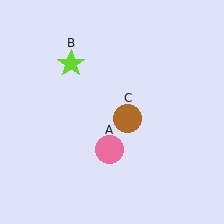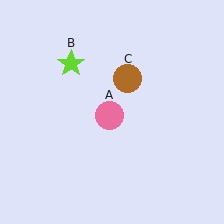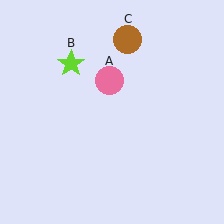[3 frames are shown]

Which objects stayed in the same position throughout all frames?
Lime star (object B) remained stationary.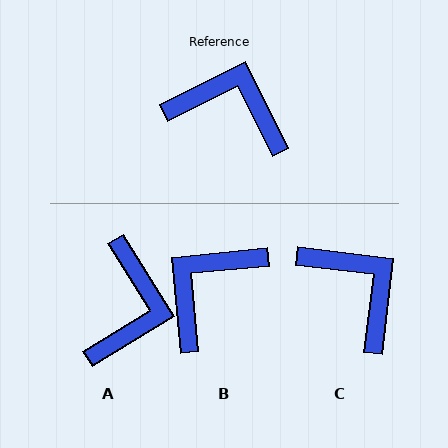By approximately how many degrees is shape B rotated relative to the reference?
Approximately 69 degrees counter-clockwise.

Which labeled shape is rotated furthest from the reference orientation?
A, about 85 degrees away.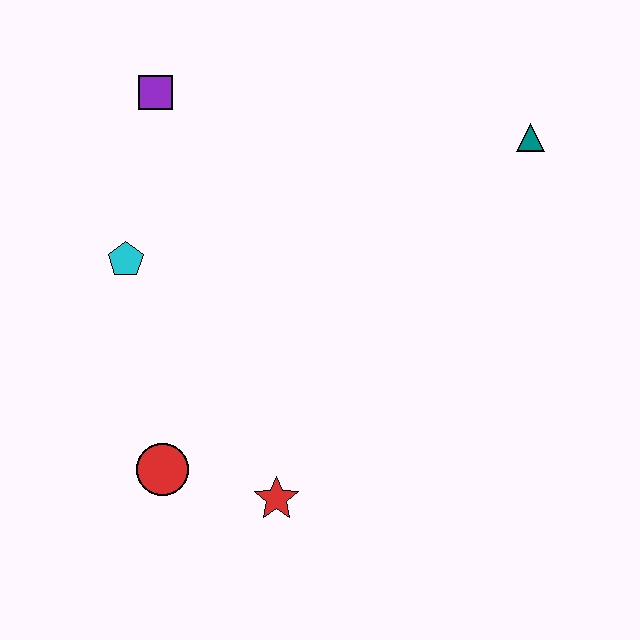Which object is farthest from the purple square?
The red star is farthest from the purple square.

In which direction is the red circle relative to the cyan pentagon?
The red circle is below the cyan pentagon.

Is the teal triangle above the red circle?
Yes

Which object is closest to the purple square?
The cyan pentagon is closest to the purple square.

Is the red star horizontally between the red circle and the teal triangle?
Yes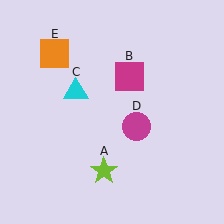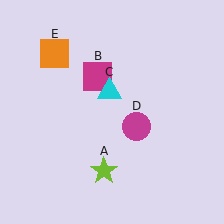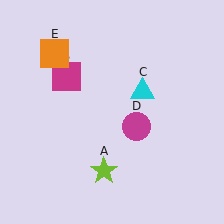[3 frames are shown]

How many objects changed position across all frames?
2 objects changed position: magenta square (object B), cyan triangle (object C).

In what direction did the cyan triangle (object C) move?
The cyan triangle (object C) moved right.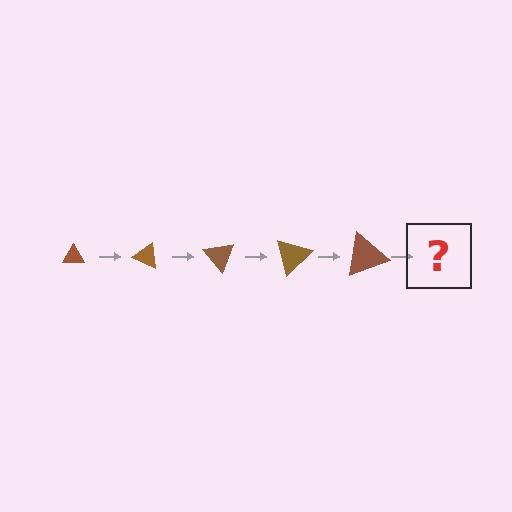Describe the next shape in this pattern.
It should be a triangle, larger than the previous one and rotated 125 degrees from the start.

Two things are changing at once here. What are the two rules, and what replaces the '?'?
The two rules are that the triangle grows larger each step and it rotates 25 degrees each step. The '?' should be a triangle, larger than the previous one and rotated 125 degrees from the start.